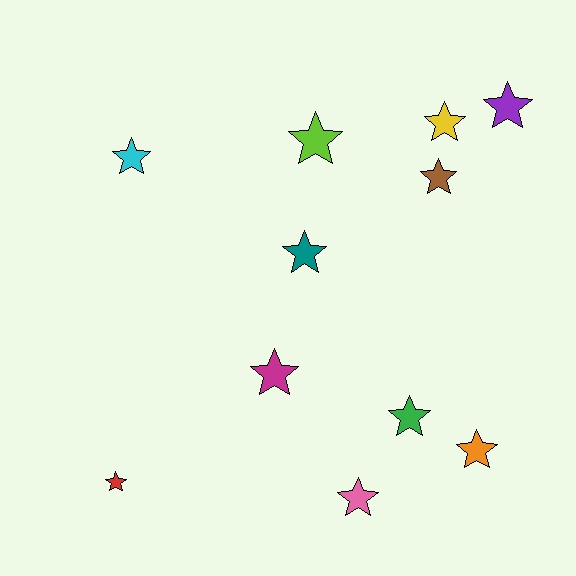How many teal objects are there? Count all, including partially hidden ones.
There is 1 teal object.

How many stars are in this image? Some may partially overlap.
There are 11 stars.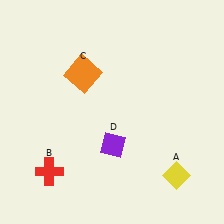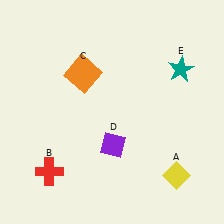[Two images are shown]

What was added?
A teal star (E) was added in Image 2.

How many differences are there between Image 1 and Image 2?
There is 1 difference between the two images.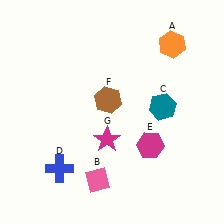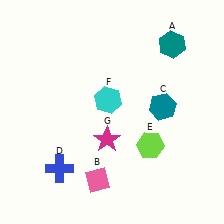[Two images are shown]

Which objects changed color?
A changed from orange to teal. E changed from magenta to lime. F changed from brown to cyan.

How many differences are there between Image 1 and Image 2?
There are 3 differences between the two images.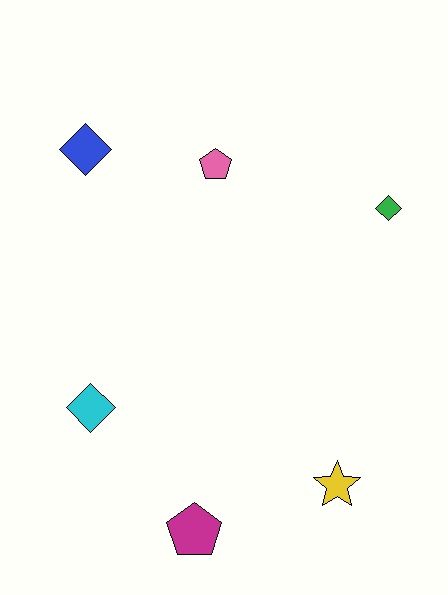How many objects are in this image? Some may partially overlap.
There are 6 objects.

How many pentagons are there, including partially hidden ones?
There are 2 pentagons.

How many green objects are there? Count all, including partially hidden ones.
There is 1 green object.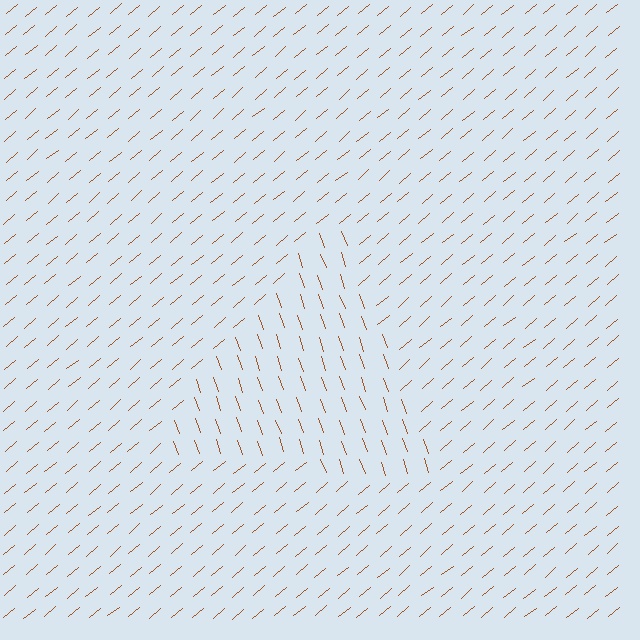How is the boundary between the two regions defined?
The boundary is defined purely by a change in line orientation (approximately 69 degrees difference). All lines are the same color and thickness.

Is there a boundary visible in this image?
Yes, there is a texture boundary formed by a change in line orientation.